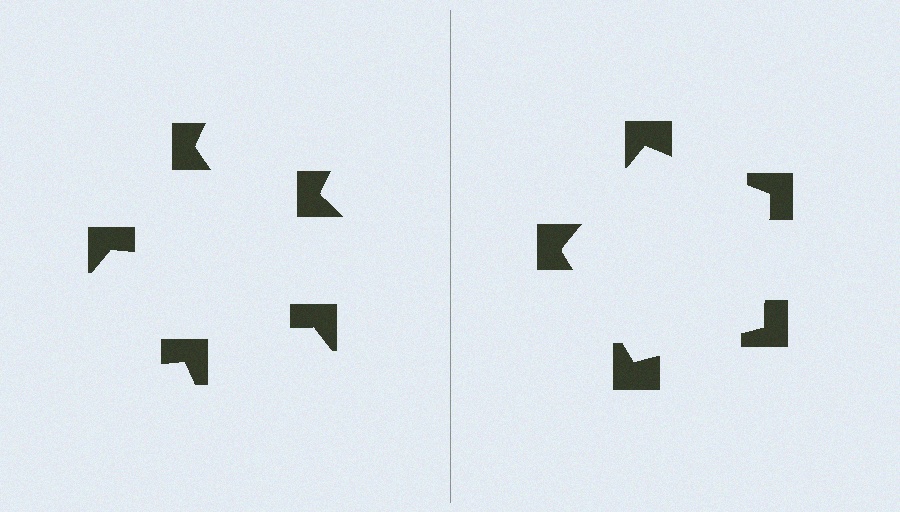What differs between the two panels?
The notched squares are positioned identically on both sides; only the wedge orientations differ. On the right they align to a pentagon; on the left they are misaligned.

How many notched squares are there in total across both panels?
10 — 5 on each side.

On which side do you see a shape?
An illusory pentagon appears on the right side. On the left side the wedge cuts are rotated, so no coherent shape forms.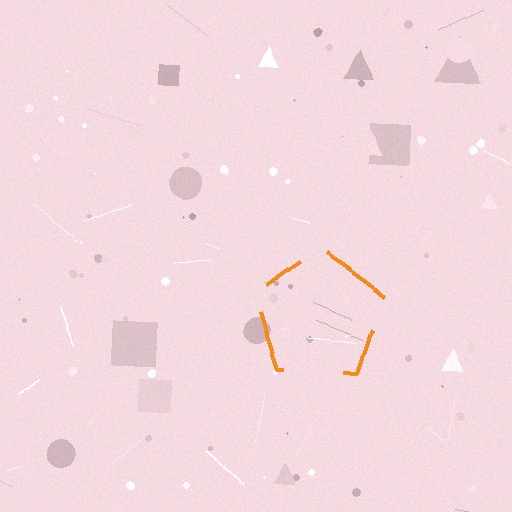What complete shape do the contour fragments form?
The contour fragments form a pentagon.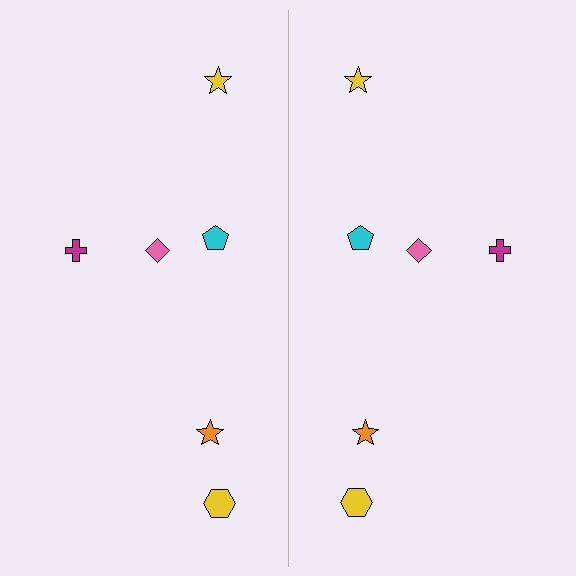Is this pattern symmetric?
Yes, this pattern has bilateral (reflection) symmetry.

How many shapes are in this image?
There are 12 shapes in this image.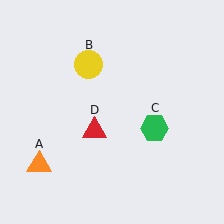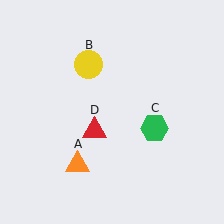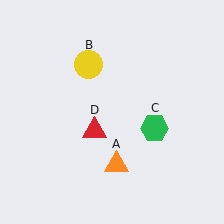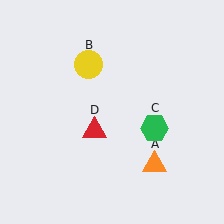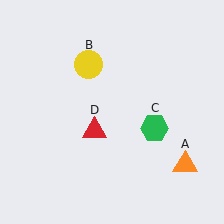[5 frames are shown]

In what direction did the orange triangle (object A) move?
The orange triangle (object A) moved right.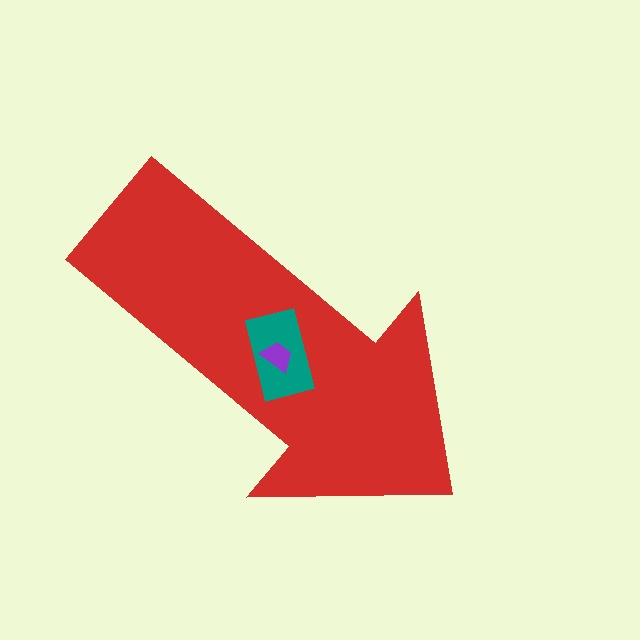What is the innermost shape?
The purple trapezoid.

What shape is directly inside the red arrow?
The teal rectangle.